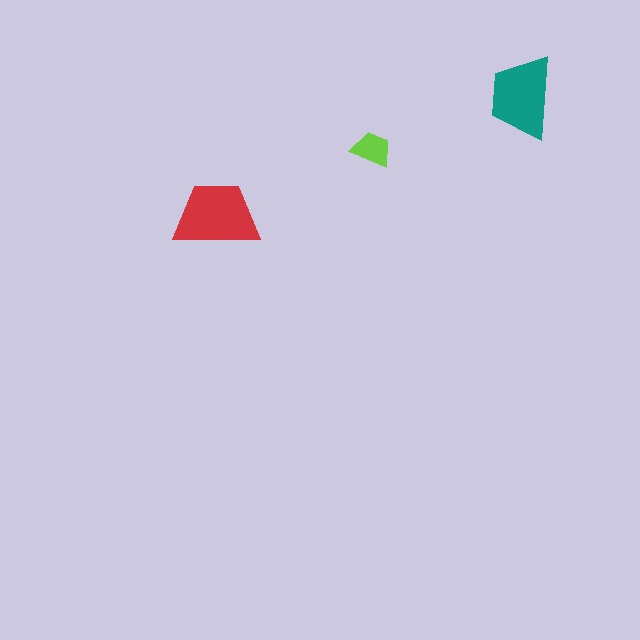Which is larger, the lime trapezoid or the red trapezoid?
The red one.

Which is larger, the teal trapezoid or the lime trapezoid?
The teal one.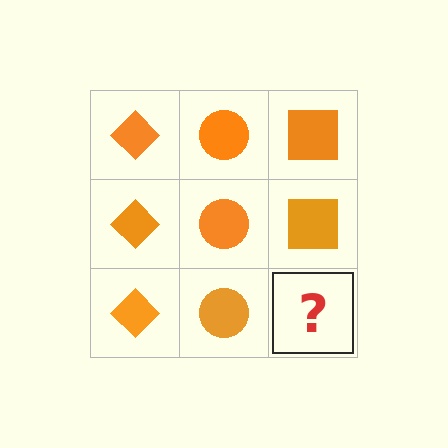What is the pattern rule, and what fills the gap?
The rule is that each column has a consistent shape. The gap should be filled with an orange square.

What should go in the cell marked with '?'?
The missing cell should contain an orange square.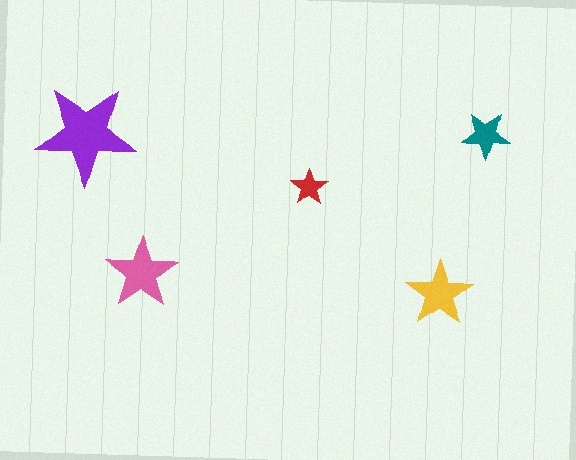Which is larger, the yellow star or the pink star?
The pink one.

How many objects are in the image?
There are 5 objects in the image.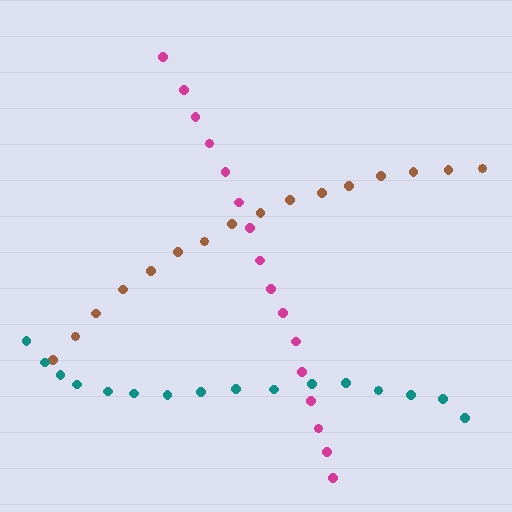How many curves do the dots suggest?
There are 3 distinct paths.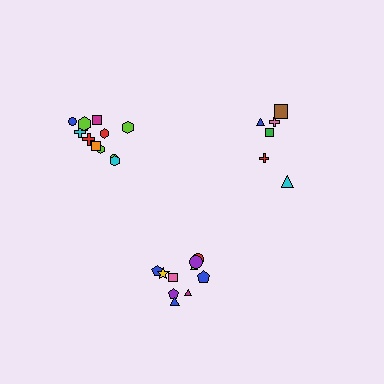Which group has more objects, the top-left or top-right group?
The top-left group.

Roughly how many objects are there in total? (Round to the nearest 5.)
Roughly 30 objects in total.